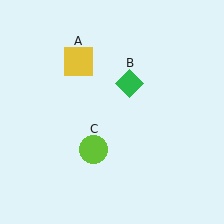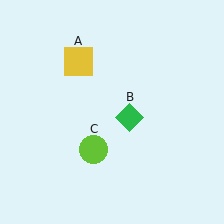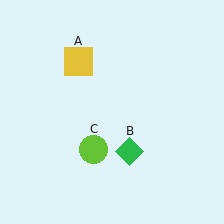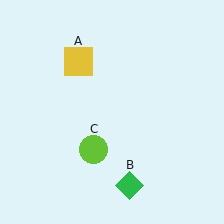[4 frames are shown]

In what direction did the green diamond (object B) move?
The green diamond (object B) moved down.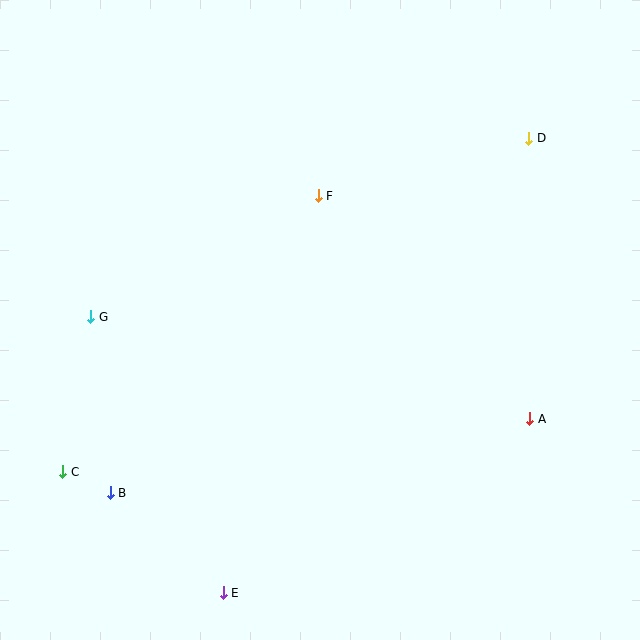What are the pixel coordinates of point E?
Point E is at (223, 593).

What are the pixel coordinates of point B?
Point B is at (110, 493).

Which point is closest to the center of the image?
Point F at (318, 196) is closest to the center.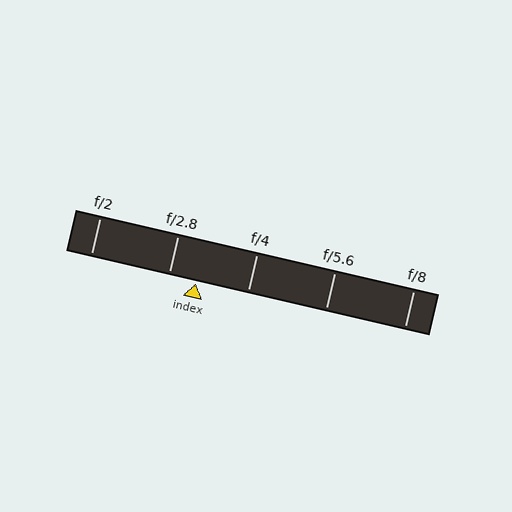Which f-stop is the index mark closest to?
The index mark is closest to f/2.8.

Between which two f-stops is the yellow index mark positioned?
The index mark is between f/2.8 and f/4.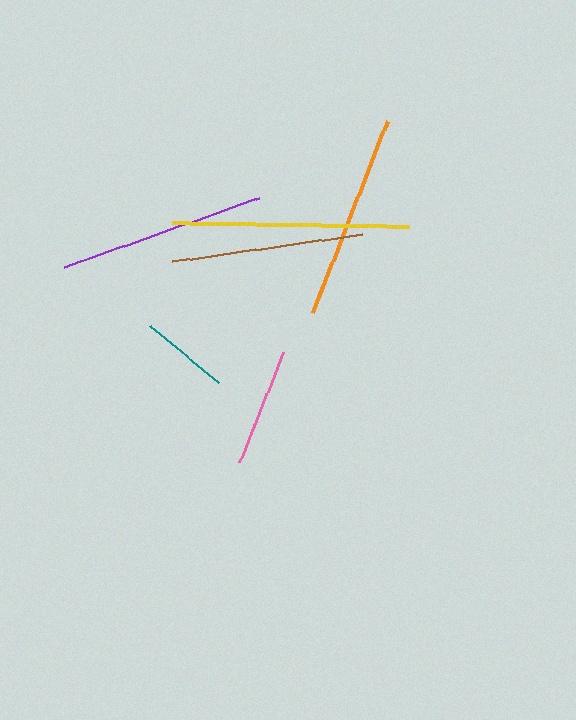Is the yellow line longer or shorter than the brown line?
The yellow line is longer than the brown line.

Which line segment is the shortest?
The teal line is the shortest at approximately 88 pixels.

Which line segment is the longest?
The yellow line is the longest at approximately 237 pixels.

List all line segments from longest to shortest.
From longest to shortest: yellow, purple, orange, brown, pink, teal.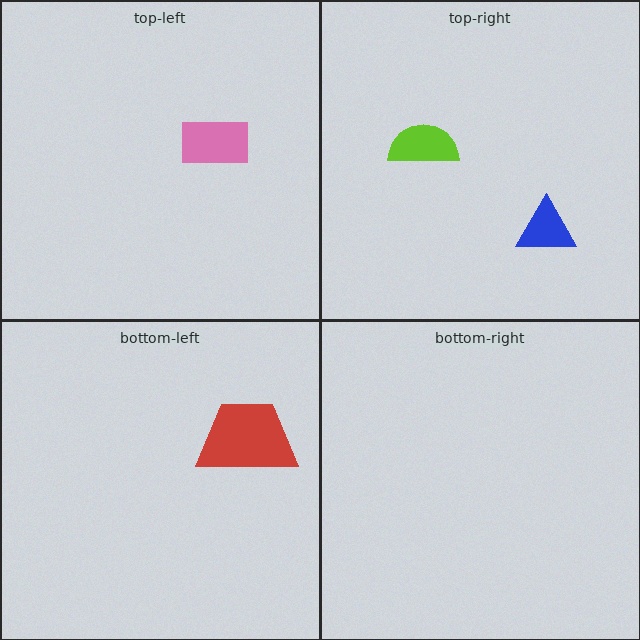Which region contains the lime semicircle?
The top-right region.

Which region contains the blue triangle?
The top-right region.